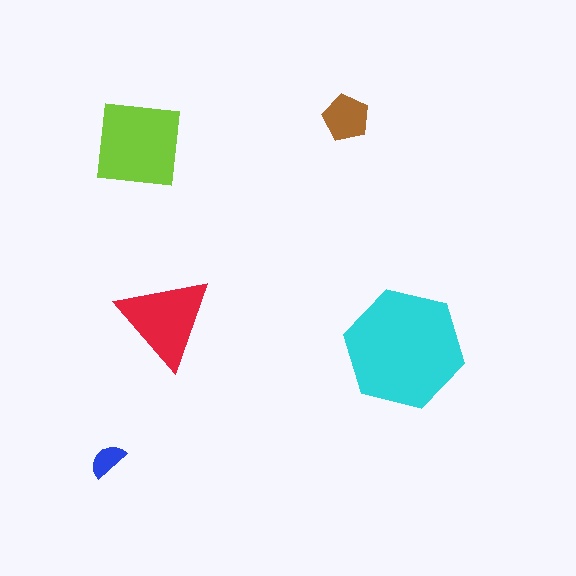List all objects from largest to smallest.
The cyan hexagon, the lime square, the red triangle, the brown pentagon, the blue semicircle.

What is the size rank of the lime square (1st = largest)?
2nd.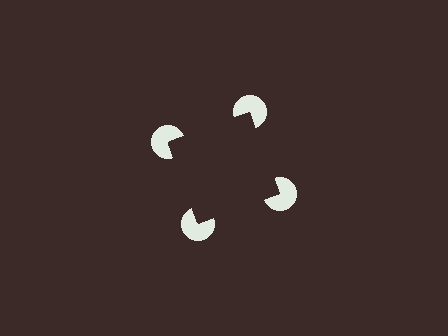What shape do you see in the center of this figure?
An illusory square — its edges are inferred from the aligned wedge cuts in the pac-man discs, not physically drawn.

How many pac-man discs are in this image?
There are 4 — one at each vertex of the illusory square.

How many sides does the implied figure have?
4 sides.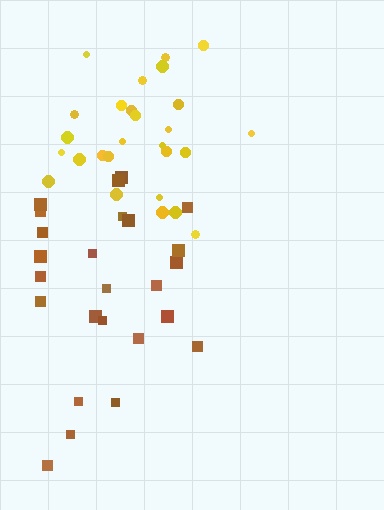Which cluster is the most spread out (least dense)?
Brown.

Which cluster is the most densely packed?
Yellow.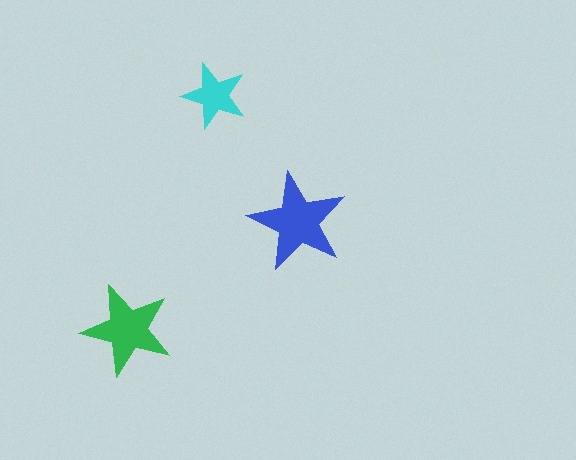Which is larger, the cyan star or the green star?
The green one.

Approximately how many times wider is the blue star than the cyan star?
About 1.5 times wider.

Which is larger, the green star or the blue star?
The blue one.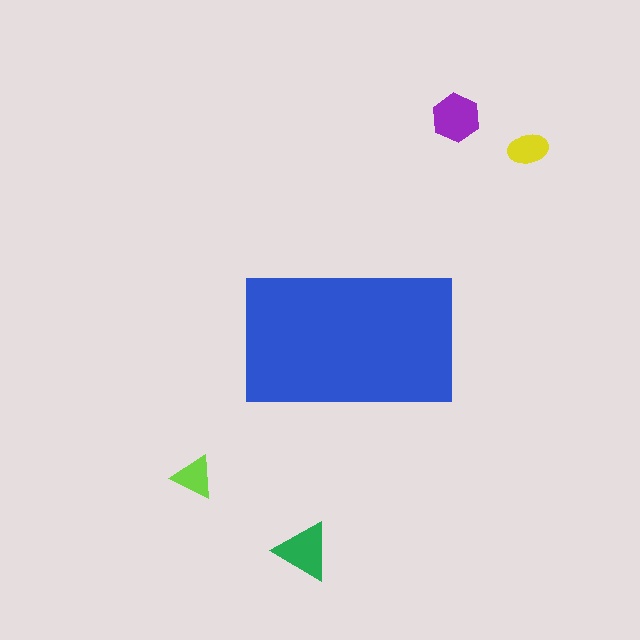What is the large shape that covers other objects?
A blue rectangle.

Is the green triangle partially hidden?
No, the green triangle is fully visible.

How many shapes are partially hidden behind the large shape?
0 shapes are partially hidden.